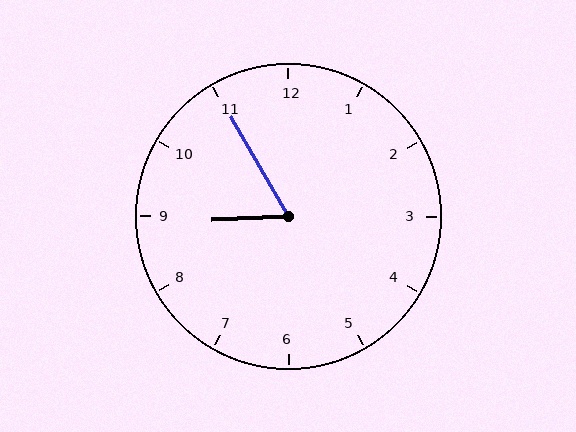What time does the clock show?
8:55.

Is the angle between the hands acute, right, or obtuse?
It is acute.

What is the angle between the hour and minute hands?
Approximately 62 degrees.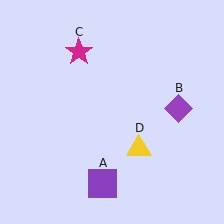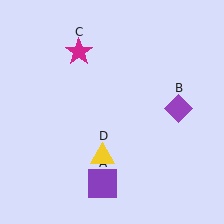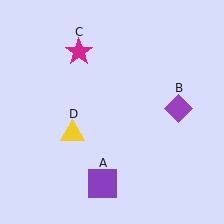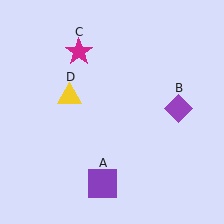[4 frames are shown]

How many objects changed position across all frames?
1 object changed position: yellow triangle (object D).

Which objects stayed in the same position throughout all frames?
Purple square (object A) and purple diamond (object B) and magenta star (object C) remained stationary.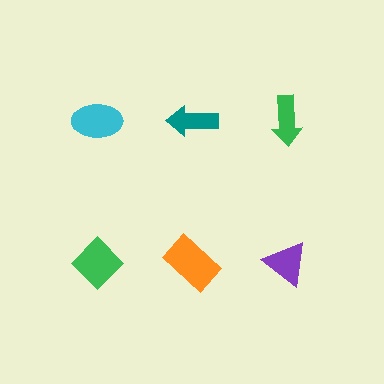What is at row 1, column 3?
A green arrow.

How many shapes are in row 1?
3 shapes.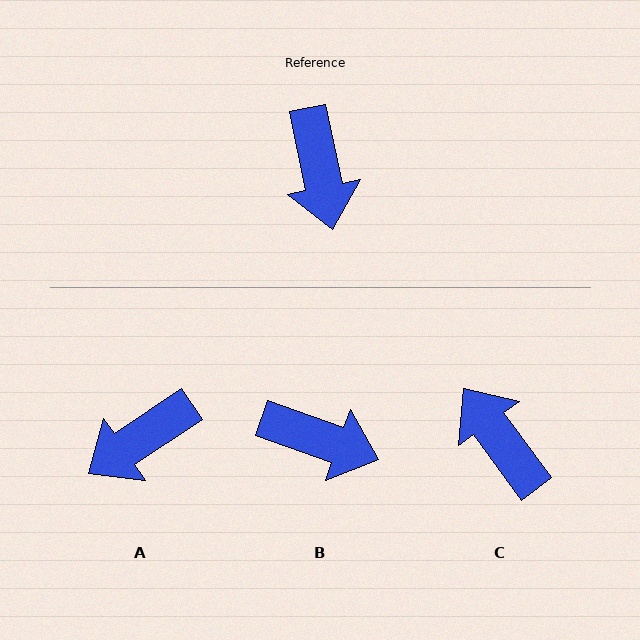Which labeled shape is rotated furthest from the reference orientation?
C, about 155 degrees away.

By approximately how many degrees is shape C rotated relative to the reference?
Approximately 155 degrees clockwise.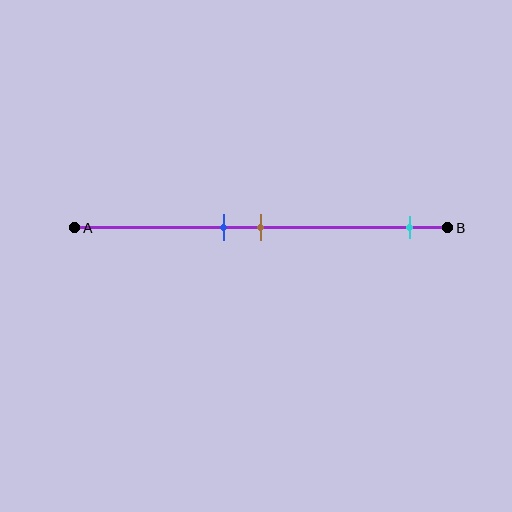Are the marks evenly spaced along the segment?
No, the marks are not evenly spaced.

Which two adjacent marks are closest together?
The blue and brown marks are the closest adjacent pair.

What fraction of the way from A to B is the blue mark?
The blue mark is approximately 40% (0.4) of the way from A to B.